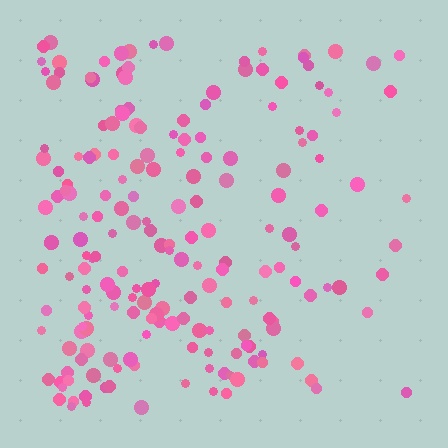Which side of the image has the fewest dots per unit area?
The right.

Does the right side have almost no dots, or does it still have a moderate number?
Still a moderate number, just noticeably fewer than the left.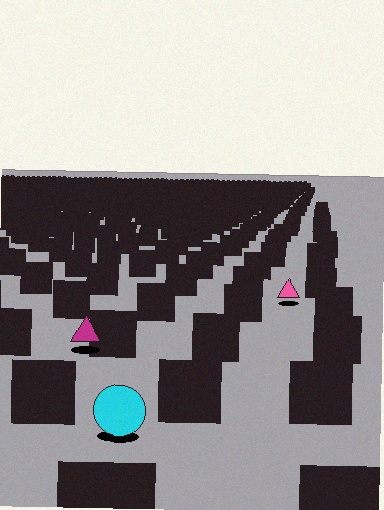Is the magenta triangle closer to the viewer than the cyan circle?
No. The cyan circle is closer — you can tell from the texture gradient: the ground texture is coarser near it.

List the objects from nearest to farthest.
From nearest to farthest: the cyan circle, the magenta triangle, the pink triangle.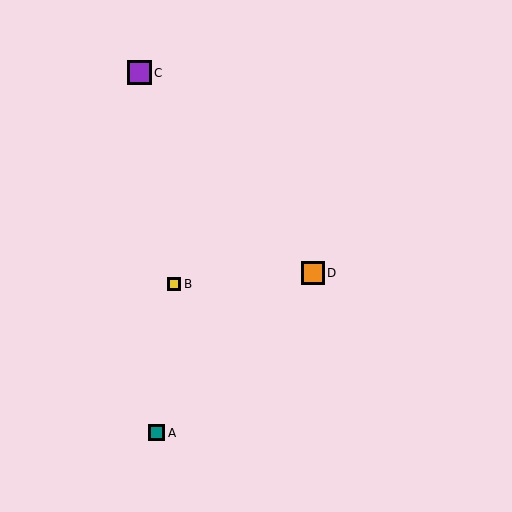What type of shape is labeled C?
Shape C is a purple square.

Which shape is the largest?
The purple square (labeled C) is the largest.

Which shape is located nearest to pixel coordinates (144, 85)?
The purple square (labeled C) at (139, 73) is nearest to that location.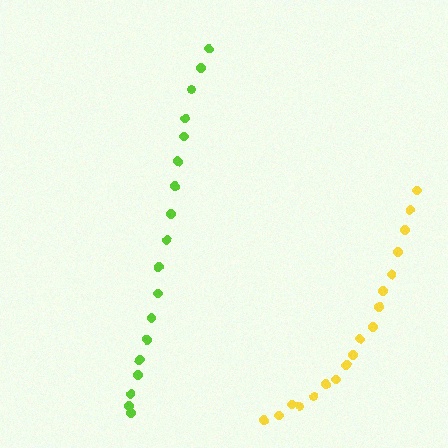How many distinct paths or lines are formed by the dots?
There are 2 distinct paths.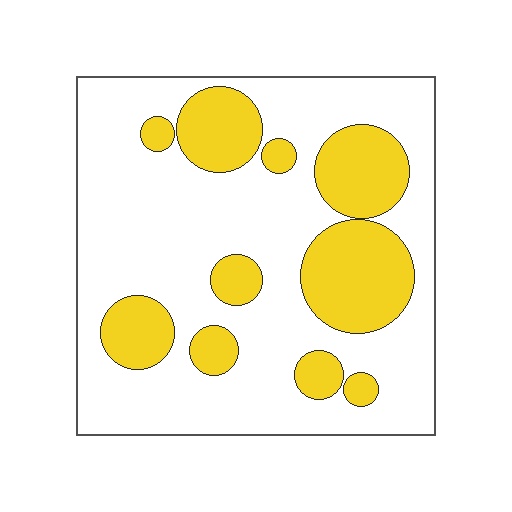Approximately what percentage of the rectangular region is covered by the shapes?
Approximately 30%.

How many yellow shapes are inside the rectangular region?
10.